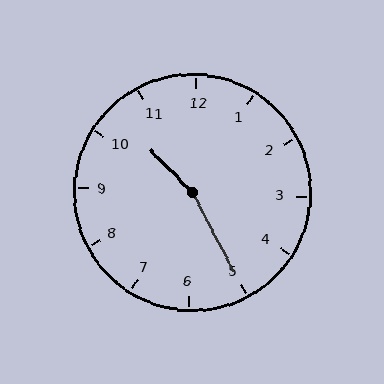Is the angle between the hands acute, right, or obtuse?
It is obtuse.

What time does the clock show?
10:25.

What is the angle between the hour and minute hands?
Approximately 162 degrees.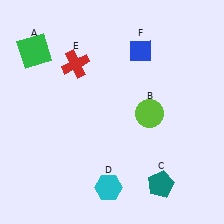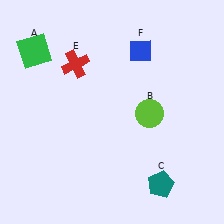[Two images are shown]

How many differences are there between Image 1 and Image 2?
There is 1 difference between the two images.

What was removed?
The cyan hexagon (D) was removed in Image 2.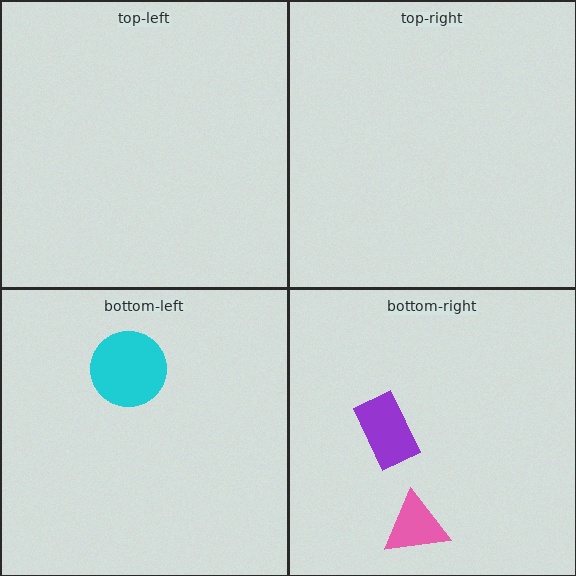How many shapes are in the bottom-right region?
2.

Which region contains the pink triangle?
The bottom-right region.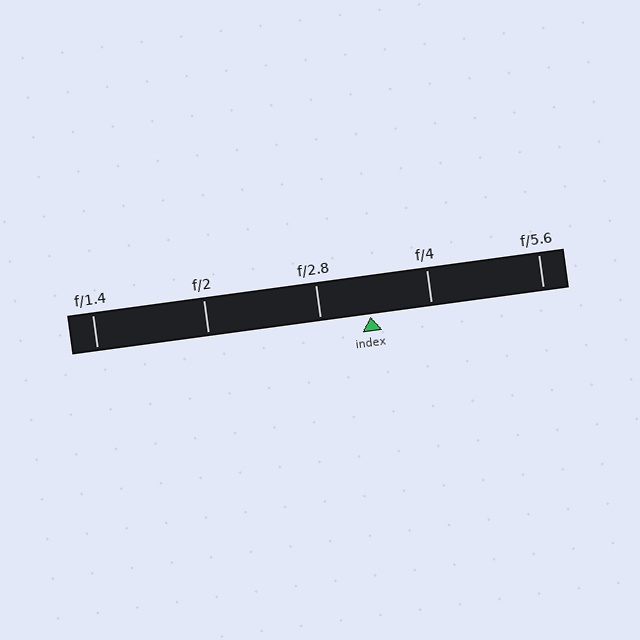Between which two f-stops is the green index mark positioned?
The index mark is between f/2.8 and f/4.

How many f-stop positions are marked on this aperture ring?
There are 5 f-stop positions marked.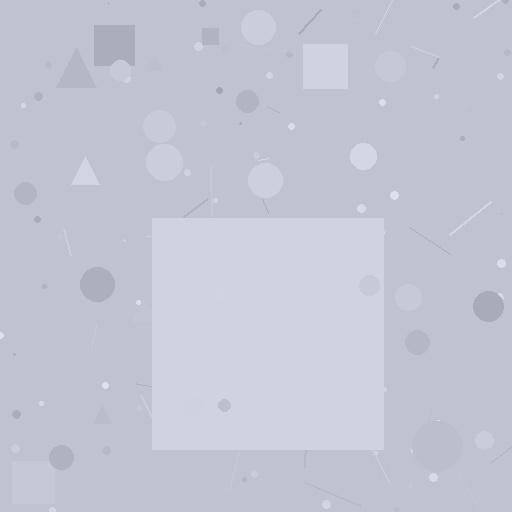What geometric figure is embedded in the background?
A square is embedded in the background.